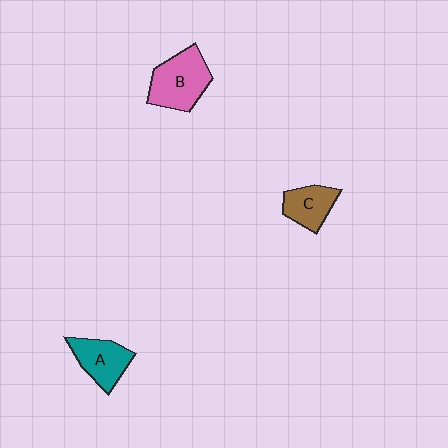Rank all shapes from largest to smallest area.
From largest to smallest: B (pink), A (teal), C (brown).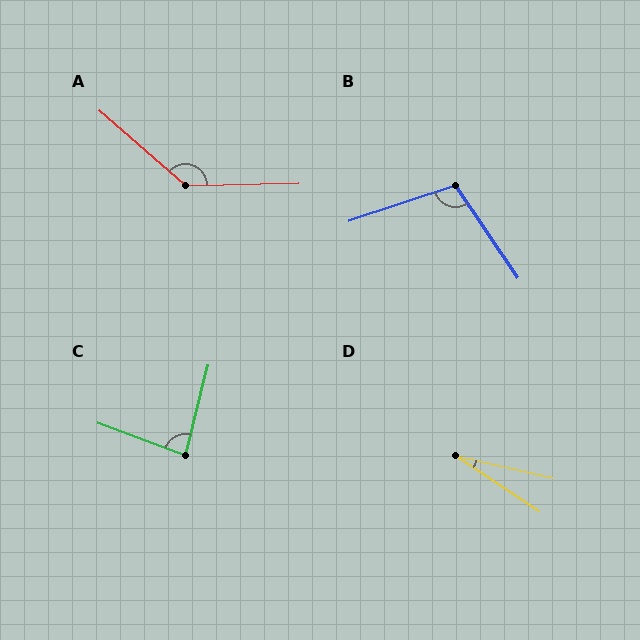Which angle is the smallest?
D, at approximately 21 degrees.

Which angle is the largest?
A, at approximately 137 degrees.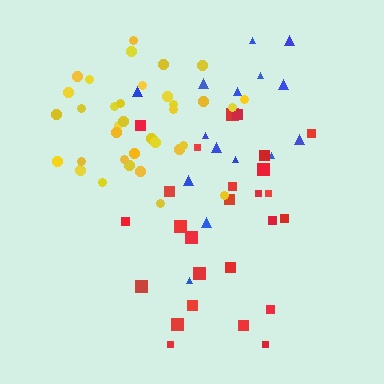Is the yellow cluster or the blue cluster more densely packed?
Yellow.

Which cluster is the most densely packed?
Yellow.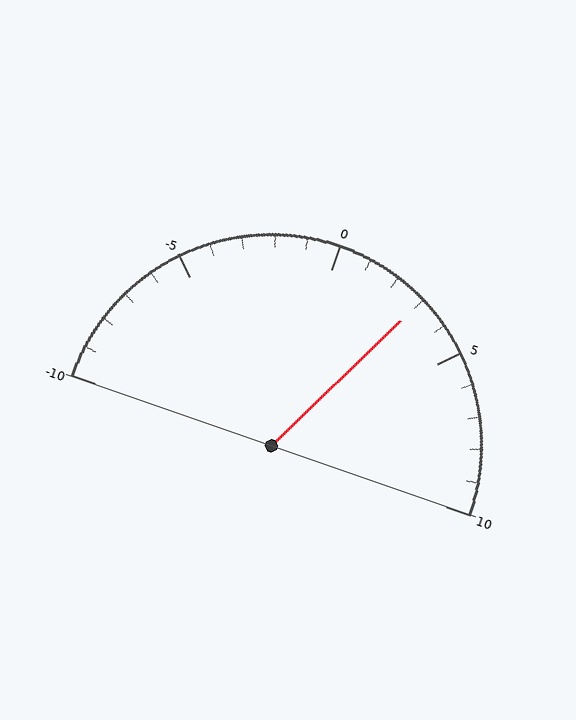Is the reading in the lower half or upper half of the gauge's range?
The reading is in the upper half of the range (-10 to 10).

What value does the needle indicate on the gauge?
The needle indicates approximately 3.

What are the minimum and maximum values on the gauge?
The gauge ranges from -10 to 10.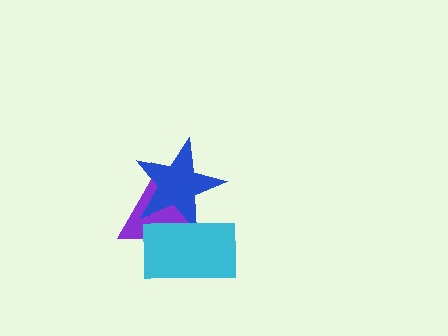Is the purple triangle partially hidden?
Yes, it is partially covered by another shape.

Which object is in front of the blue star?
The cyan rectangle is in front of the blue star.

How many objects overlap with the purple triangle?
2 objects overlap with the purple triangle.